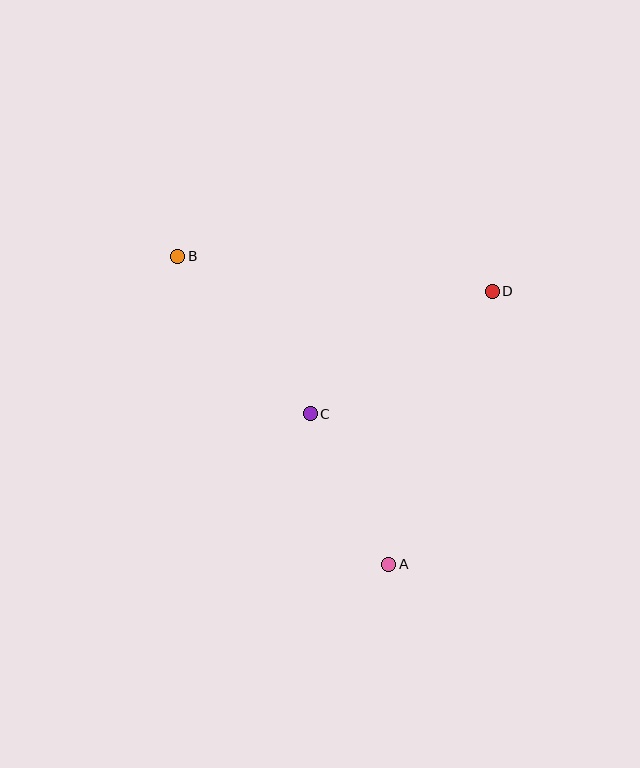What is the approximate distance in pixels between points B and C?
The distance between B and C is approximately 206 pixels.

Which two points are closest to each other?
Points A and C are closest to each other.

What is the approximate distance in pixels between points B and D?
The distance between B and D is approximately 317 pixels.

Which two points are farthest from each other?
Points A and B are farthest from each other.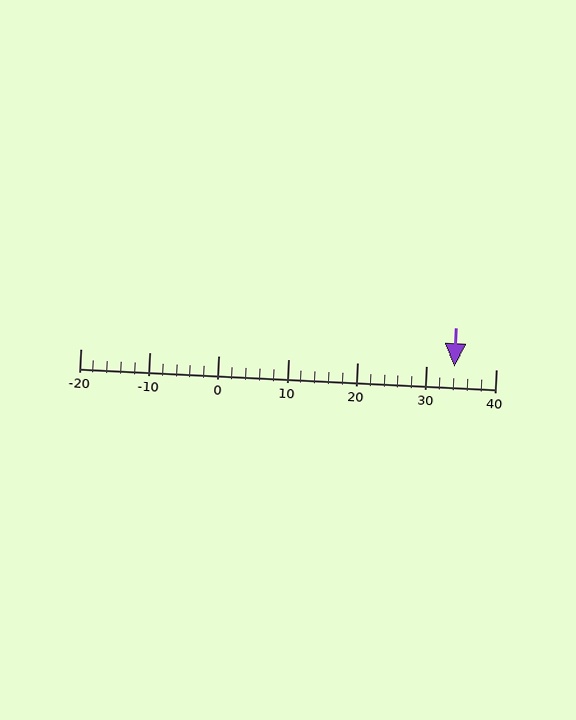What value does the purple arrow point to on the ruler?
The purple arrow points to approximately 34.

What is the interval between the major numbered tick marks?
The major tick marks are spaced 10 units apart.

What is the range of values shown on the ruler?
The ruler shows values from -20 to 40.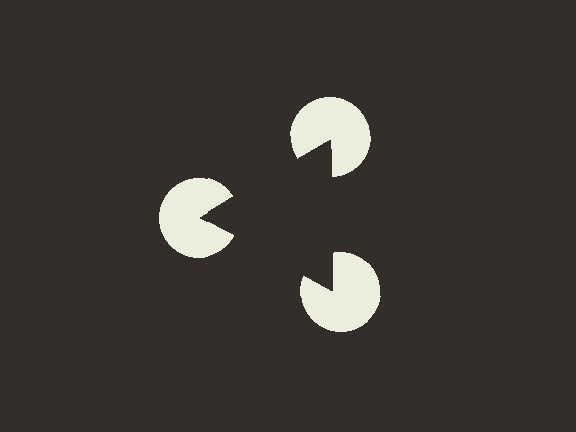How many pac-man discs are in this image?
There are 3 — one at each vertex of the illusory triangle.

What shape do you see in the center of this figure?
An illusory triangle — its edges are inferred from the aligned wedge cuts in the pac-man discs, not physically drawn.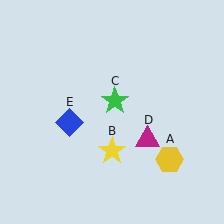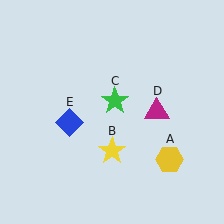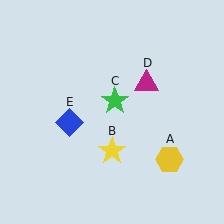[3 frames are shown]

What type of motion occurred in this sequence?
The magenta triangle (object D) rotated counterclockwise around the center of the scene.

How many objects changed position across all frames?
1 object changed position: magenta triangle (object D).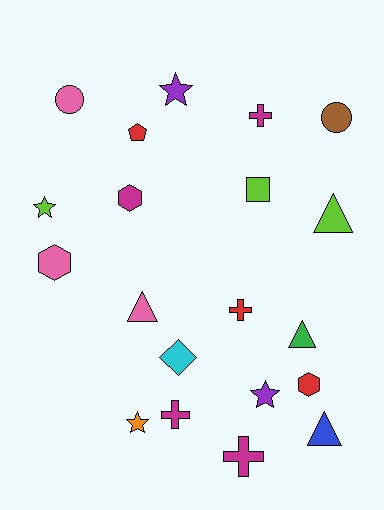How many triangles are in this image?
There are 4 triangles.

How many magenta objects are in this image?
There are 4 magenta objects.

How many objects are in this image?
There are 20 objects.